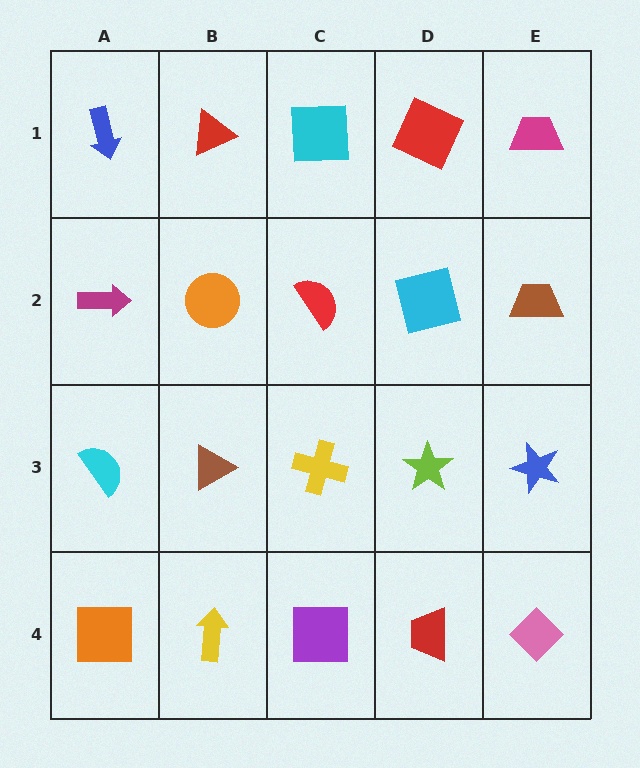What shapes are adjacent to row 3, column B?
An orange circle (row 2, column B), a yellow arrow (row 4, column B), a cyan semicircle (row 3, column A), a yellow cross (row 3, column C).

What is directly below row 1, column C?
A red semicircle.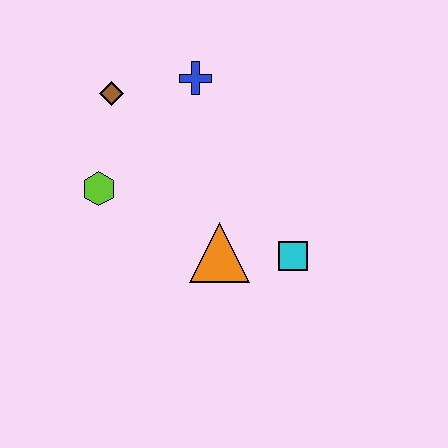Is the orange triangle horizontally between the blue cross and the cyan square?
Yes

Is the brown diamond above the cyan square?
Yes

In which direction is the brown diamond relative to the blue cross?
The brown diamond is to the left of the blue cross.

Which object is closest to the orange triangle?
The cyan square is closest to the orange triangle.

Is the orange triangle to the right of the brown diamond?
Yes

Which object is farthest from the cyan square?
The brown diamond is farthest from the cyan square.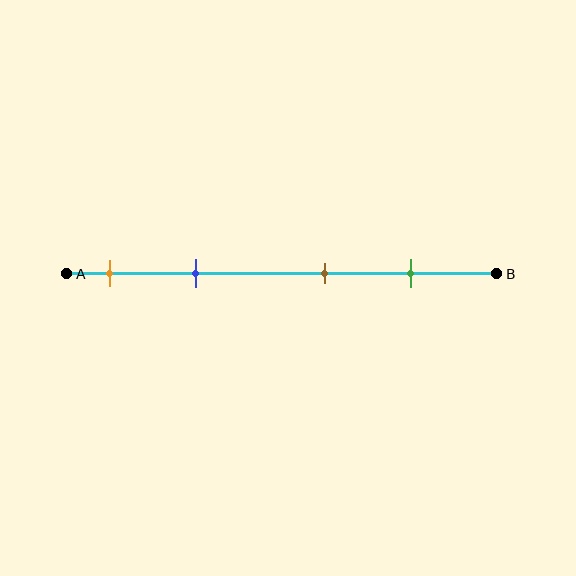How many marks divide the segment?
There are 4 marks dividing the segment.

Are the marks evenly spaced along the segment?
No, the marks are not evenly spaced.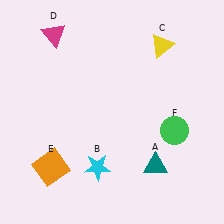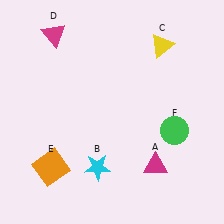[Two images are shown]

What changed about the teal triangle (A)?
In Image 1, A is teal. In Image 2, it changed to magenta.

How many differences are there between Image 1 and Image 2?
There is 1 difference between the two images.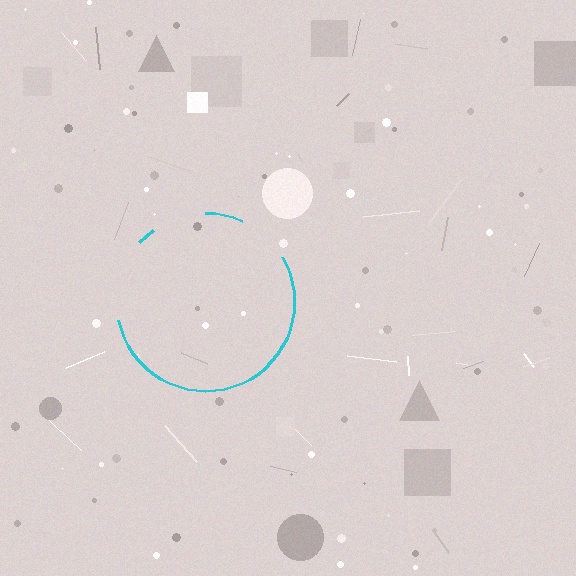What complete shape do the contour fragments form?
The contour fragments form a circle.